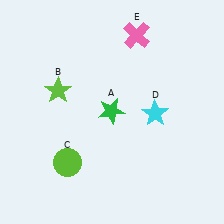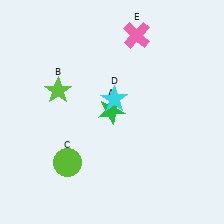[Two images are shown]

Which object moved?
The cyan star (D) moved left.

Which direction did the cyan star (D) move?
The cyan star (D) moved left.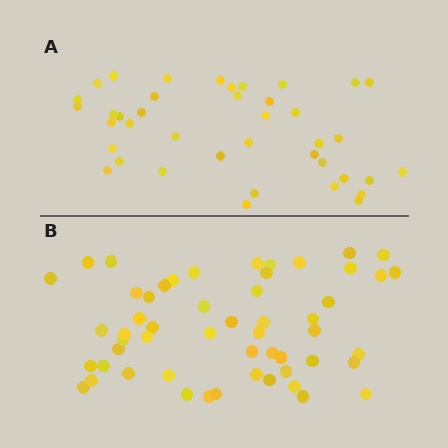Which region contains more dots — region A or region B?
Region B (the bottom region) has more dots.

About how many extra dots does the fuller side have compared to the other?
Region B has approximately 15 more dots than region A.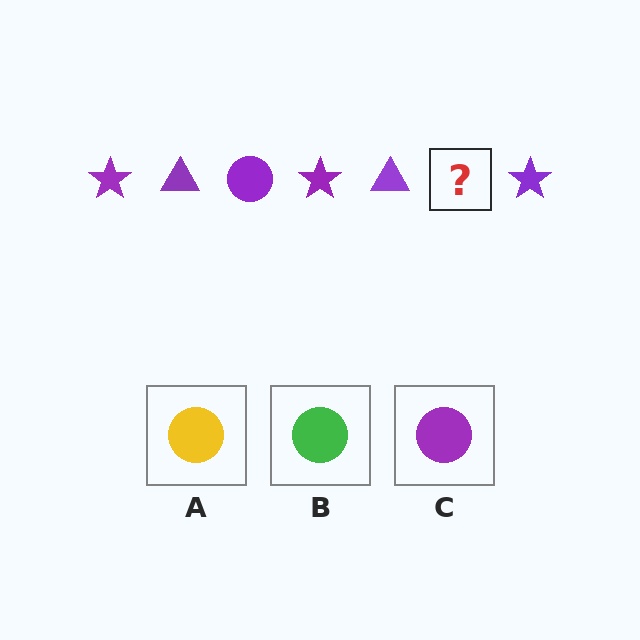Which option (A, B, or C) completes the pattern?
C.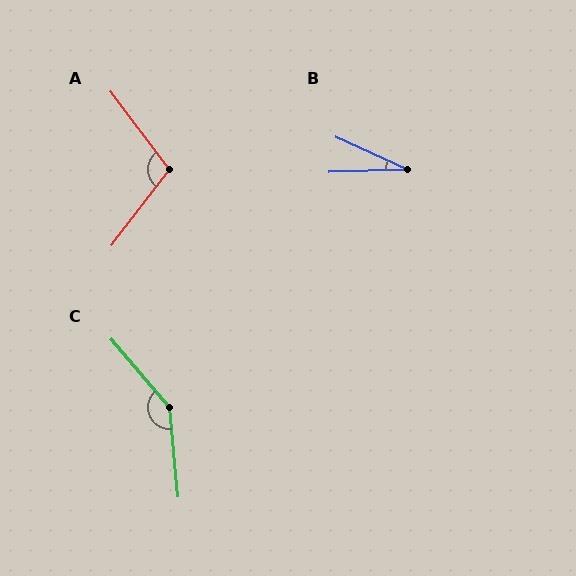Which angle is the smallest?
B, at approximately 26 degrees.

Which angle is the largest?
C, at approximately 145 degrees.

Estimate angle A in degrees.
Approximately 106 degrees.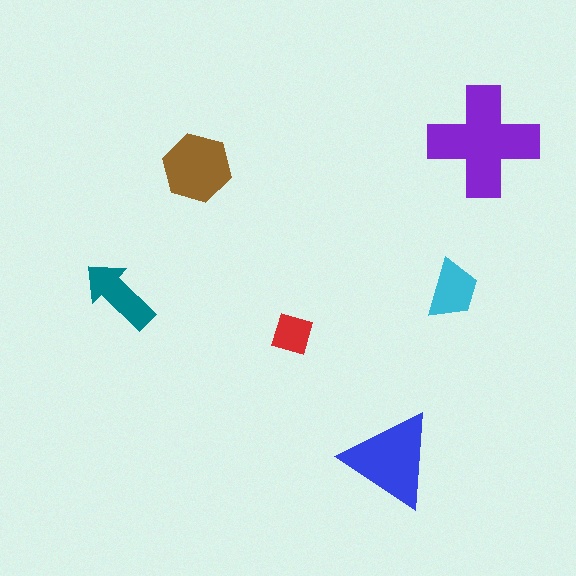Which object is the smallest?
The red square.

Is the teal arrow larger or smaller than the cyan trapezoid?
Larger.